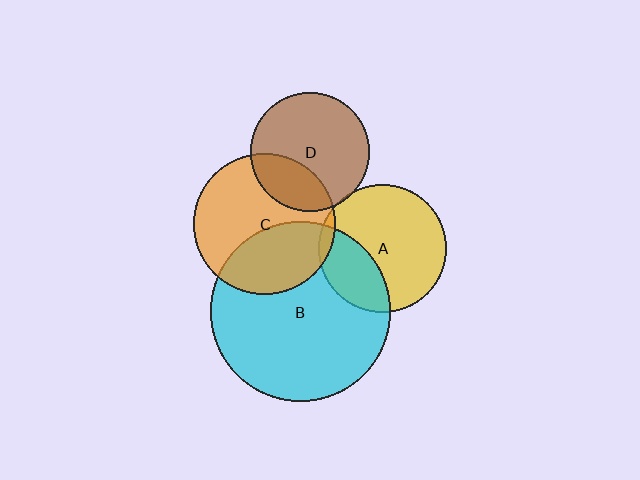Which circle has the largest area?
Circle B (cyan).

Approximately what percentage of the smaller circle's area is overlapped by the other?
Approximately 30%.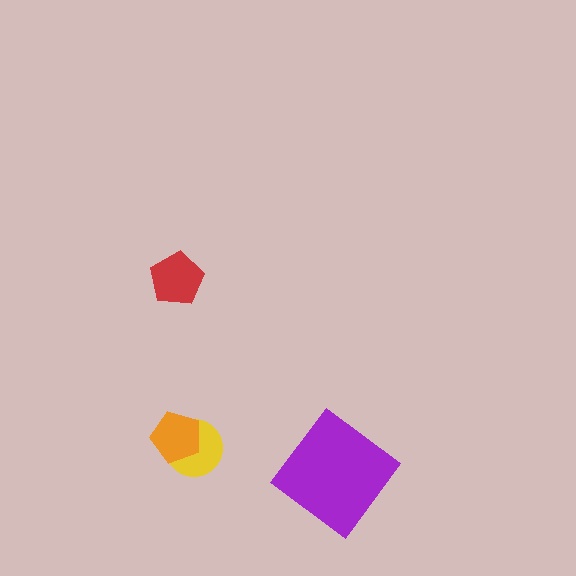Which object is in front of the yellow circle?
The orange pentagon is in front of the yellow circle.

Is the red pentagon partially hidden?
No, no other shape covers it.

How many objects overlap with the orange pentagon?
1 object overlaps with the orange pentagon.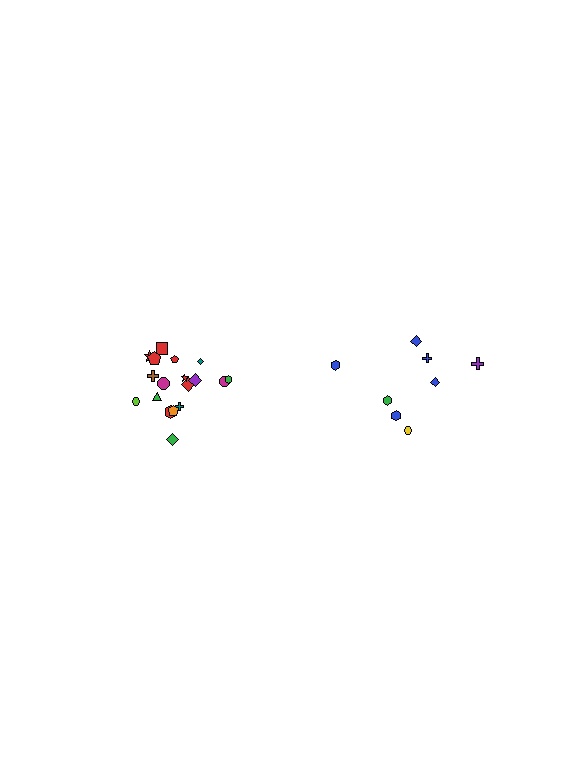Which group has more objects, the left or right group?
The left group.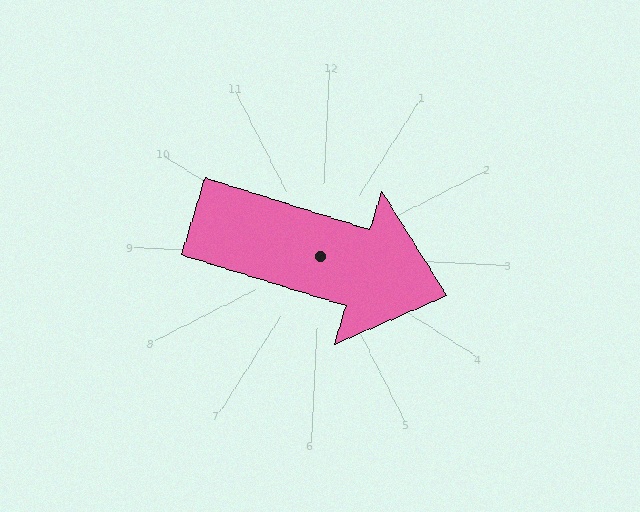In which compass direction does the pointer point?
East.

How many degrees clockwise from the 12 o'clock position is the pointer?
Approximately 105 degrees.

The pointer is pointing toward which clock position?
Roughly 3 o'clock.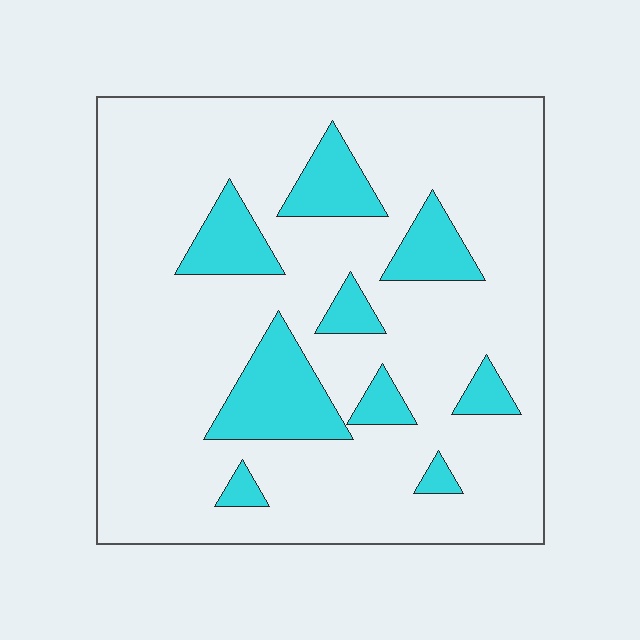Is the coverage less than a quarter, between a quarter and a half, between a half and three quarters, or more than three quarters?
Less than a quarter.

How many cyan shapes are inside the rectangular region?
9.